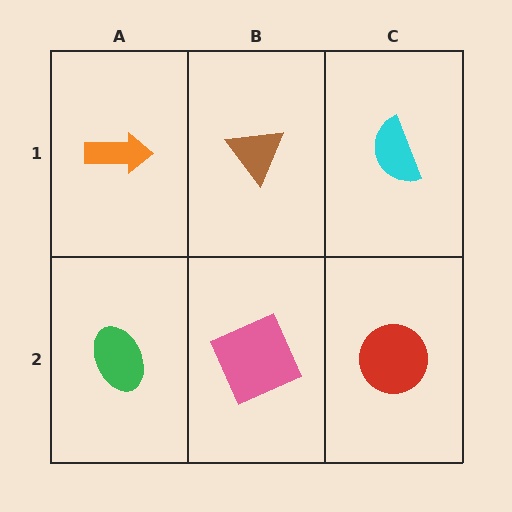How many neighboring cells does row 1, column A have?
2.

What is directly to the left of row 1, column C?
A brown triangle.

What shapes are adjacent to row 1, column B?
A pink square (row 2, column B), an orange arrow (row 1, column A), a cyan semicircle (row 1, column C).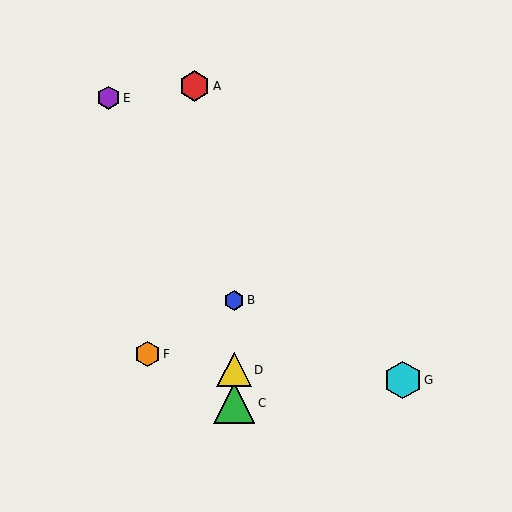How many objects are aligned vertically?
3 objects (B, C, D) are aligned vertically.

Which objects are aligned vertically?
Objects B, C, D are aligned vertically.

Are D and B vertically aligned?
Yes, both are at x≈234.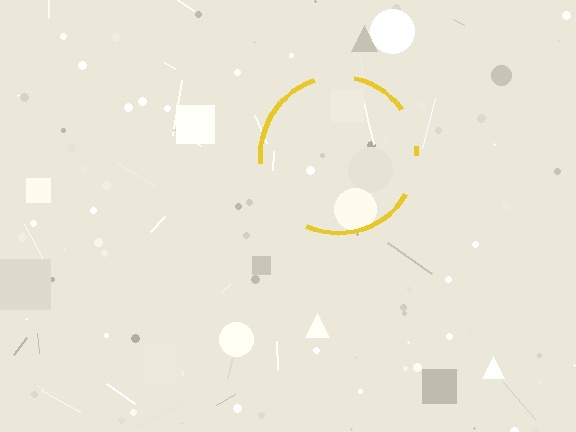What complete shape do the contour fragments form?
The contour fragments form a circle.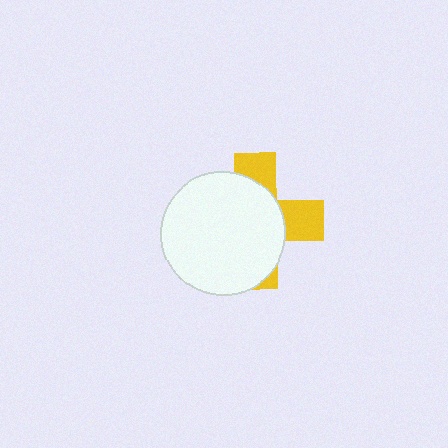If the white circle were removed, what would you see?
You would see the complete yellow cross.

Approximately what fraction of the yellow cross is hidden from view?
Roughly 67% of the yellow cross is hidden behind the white circle.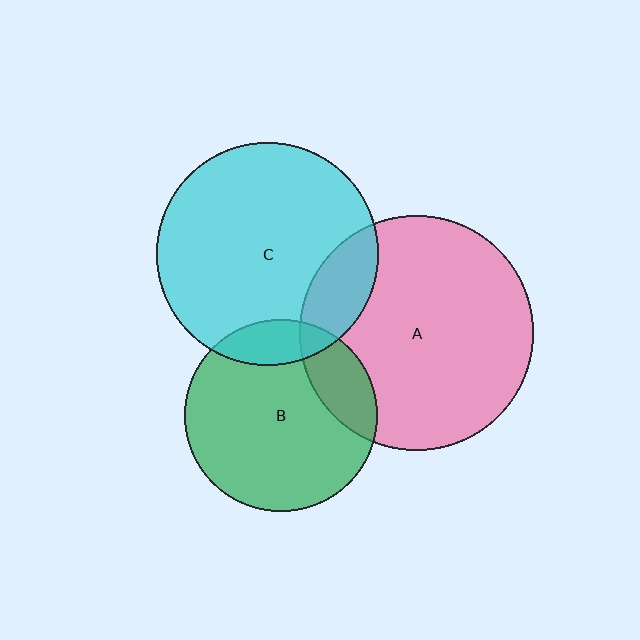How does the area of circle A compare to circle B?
Approximately 1.5 times.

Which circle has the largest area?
Circle A (pink).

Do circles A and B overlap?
Yes.